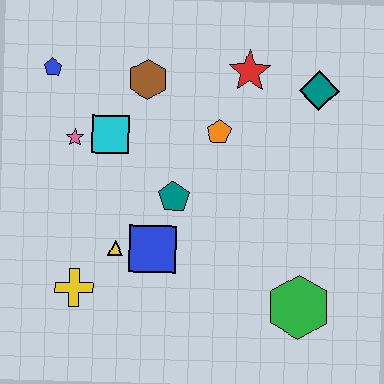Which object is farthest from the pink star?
The green hexagon is farthest from the pink star.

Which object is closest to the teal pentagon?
The blue square is closest to the teal pentagon.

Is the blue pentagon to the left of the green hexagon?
Yes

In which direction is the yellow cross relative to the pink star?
The yellow cross is below the pink star.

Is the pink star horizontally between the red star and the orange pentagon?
No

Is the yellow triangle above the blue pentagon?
No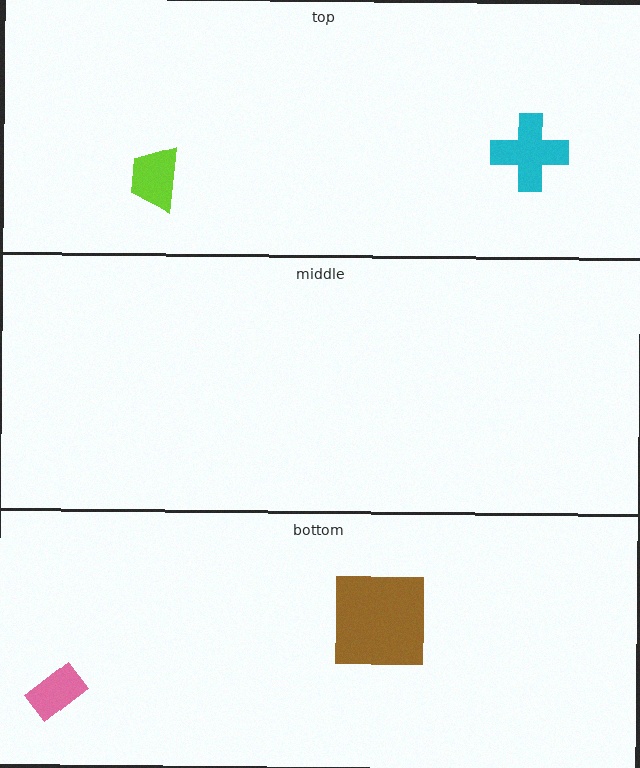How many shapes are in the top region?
2.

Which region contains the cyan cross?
The top region.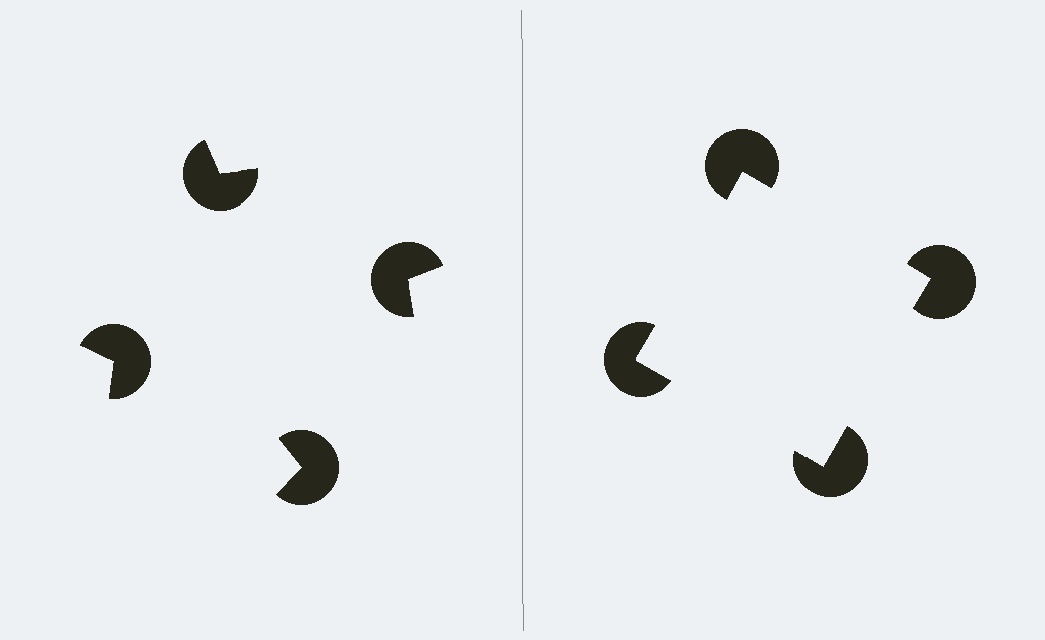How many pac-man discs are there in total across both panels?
8 — 4 on each side.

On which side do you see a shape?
An illusory square appears on the right side. On the left side the wedge cuts are rotated, so no coherent shape forms.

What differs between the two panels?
The pac-man discs are positioned identically on both sides; only the wedge orientations differ. On the right they align to a square; on the left they are misaligned.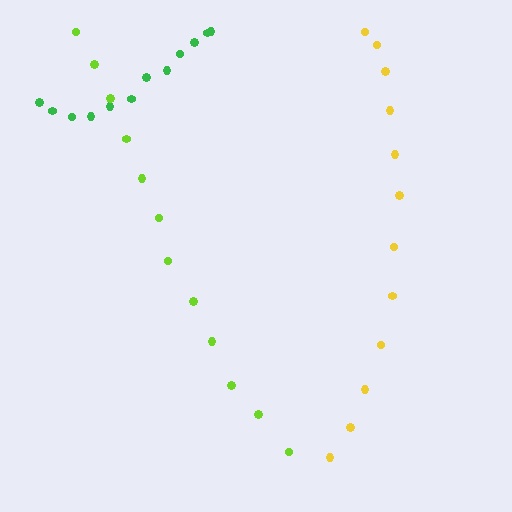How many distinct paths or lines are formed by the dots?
There are 3 distinct paths.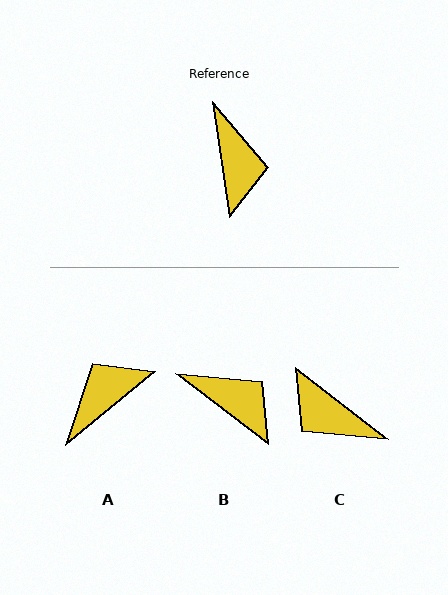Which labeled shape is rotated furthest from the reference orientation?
C, about 136 degrees away.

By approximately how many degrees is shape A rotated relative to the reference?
Approximately 121 degrees counter-clockwise.